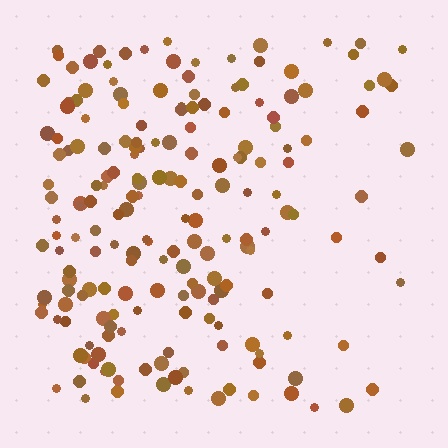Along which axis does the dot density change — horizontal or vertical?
Horizontal.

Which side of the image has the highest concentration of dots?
The left.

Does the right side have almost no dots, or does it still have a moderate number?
Still a moderate number, just noticeably fewer than the left.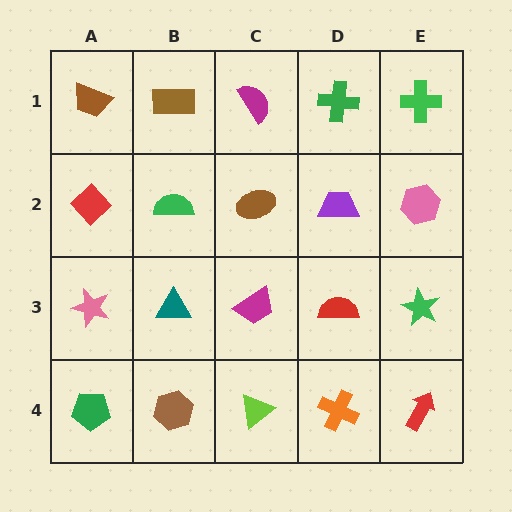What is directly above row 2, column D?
A green cross.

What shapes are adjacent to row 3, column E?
A pink hexagon (row 2, column E), a red arrow (row 4, column E), a red semicircle (row 3, column D).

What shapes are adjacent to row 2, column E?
A green cross (row 1, column E), a green star (row 3, column E), a purple trapezoid (row 2, column D).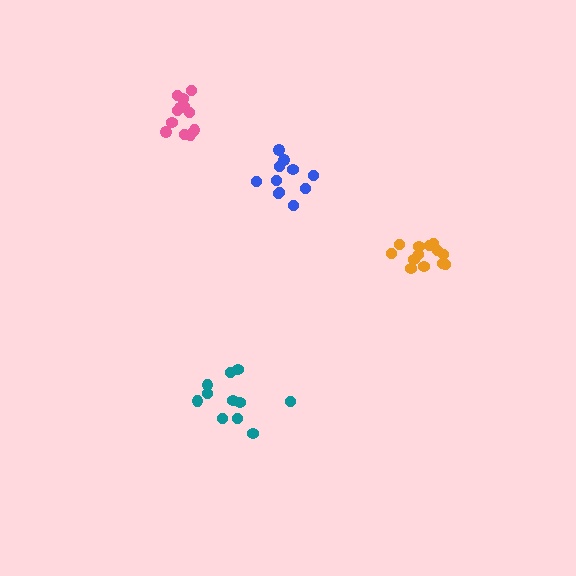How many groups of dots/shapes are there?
There are 4 groups.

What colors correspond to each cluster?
The clusters are colored: pink, blue, teal, orange.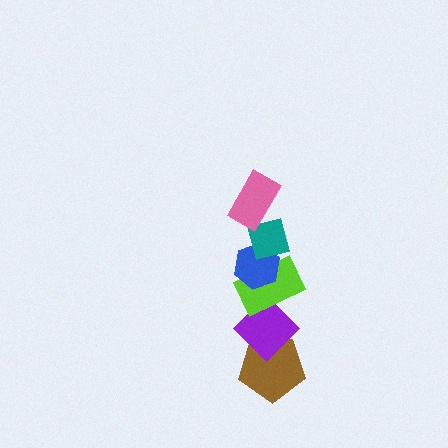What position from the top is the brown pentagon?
The brown pentagon is 6th from the top.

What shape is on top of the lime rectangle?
The blue hexagon is on top of the lime rectangle.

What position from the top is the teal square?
The teal square is 2nd from the top.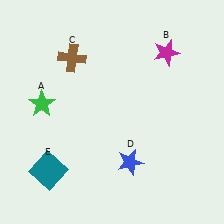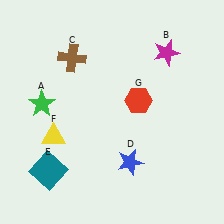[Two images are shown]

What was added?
A yellow triangle (F), a red hexagon (G) were added in Image 2.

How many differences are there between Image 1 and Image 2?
There are 2 differences between the two images.